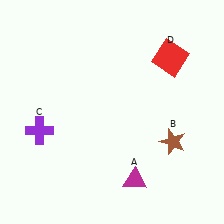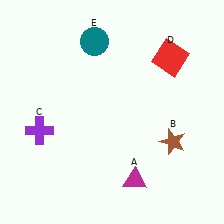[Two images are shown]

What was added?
A teal circle (E) was added in Image 2.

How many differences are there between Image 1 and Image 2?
There is 1 difference between the two images.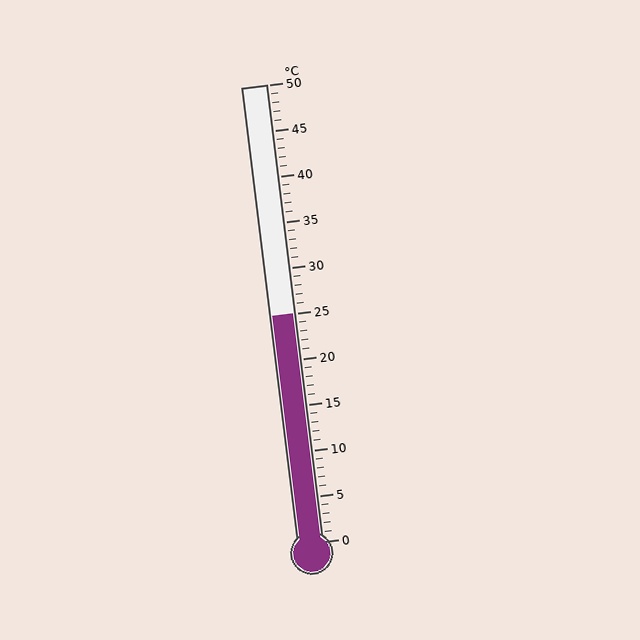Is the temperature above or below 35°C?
The temperature is below 35°C.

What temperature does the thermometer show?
The thermometer shows approximately 25°C.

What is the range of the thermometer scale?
The thermometer scale ranges from 0°C to 50°C.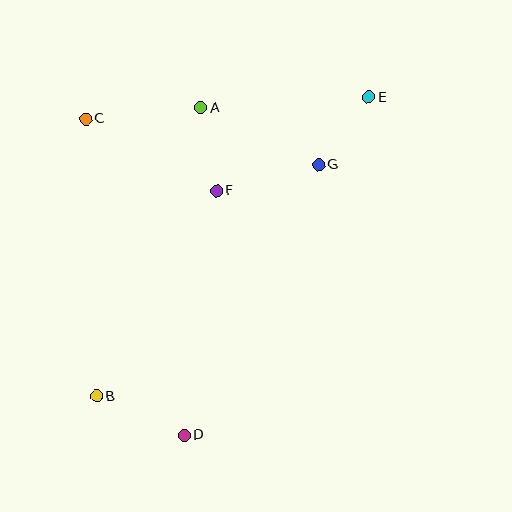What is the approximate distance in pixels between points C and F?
The distance between C and F is approximately 149 pixels.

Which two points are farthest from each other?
Points B and E are farthest from each other.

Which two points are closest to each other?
Points A and F are closest to each other.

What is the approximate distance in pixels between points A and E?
The distance between A and E is approximately 168 pixels.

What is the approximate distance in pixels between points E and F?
The distance between E and F is approximately 179 pixels.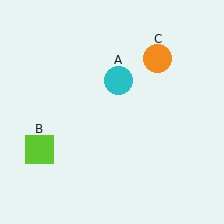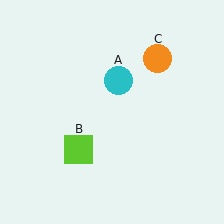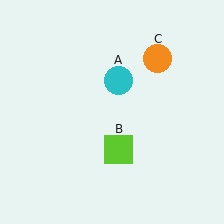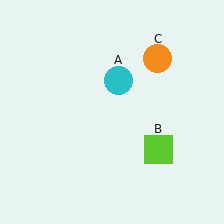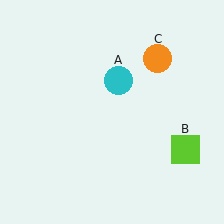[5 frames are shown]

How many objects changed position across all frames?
1 object changed position: lime square (object B).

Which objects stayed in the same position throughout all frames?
Cyan circle (object A) and orange circle (object C) remained stationary.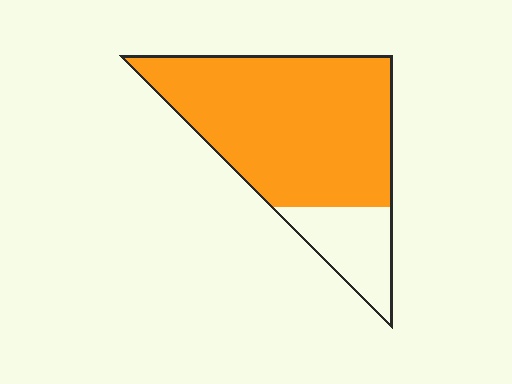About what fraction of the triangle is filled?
About four fifths (4/5).